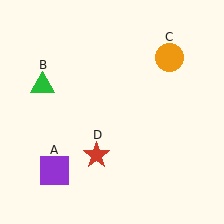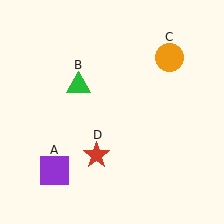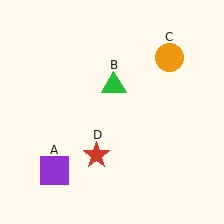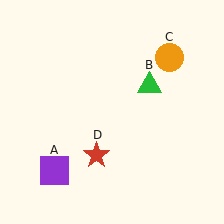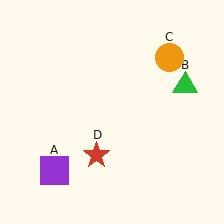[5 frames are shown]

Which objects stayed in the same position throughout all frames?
Purple square (object A) and orange circle (object C) and red star (object D) remained stationary.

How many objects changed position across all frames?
1 object changed position: green triangle (object B).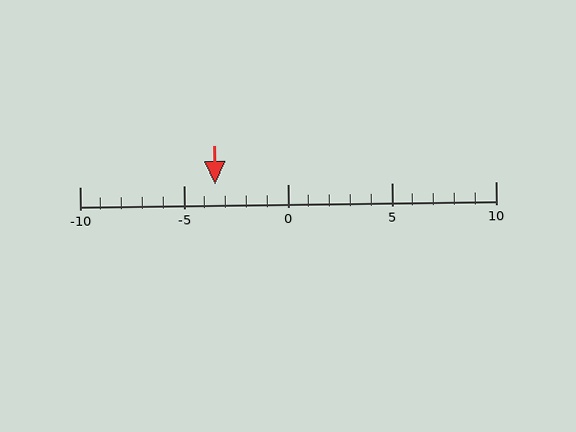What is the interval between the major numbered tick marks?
The major tick marks are spaced 5 units apart.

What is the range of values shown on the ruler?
The ruler shows values from -10 to 10.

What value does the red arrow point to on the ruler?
The red arrow points to approximately -4.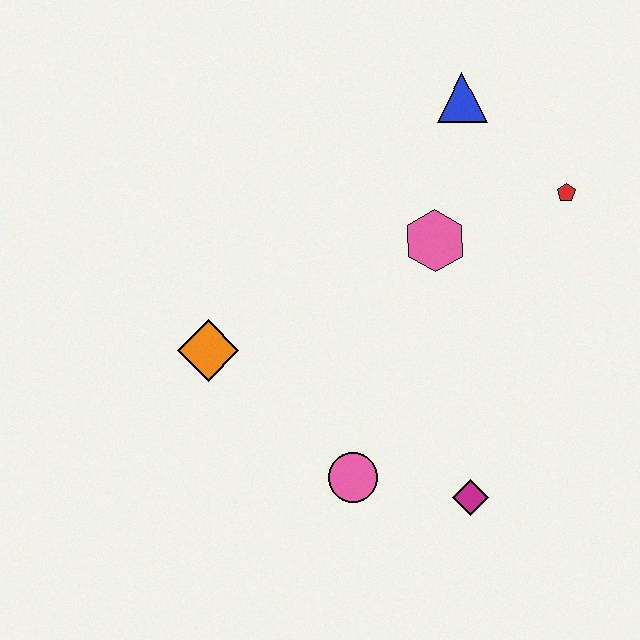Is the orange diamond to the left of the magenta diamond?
Yes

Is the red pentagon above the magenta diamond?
Yes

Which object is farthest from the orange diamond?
The red pentagon is farthest from the orange diamond.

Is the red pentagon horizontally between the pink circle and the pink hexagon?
No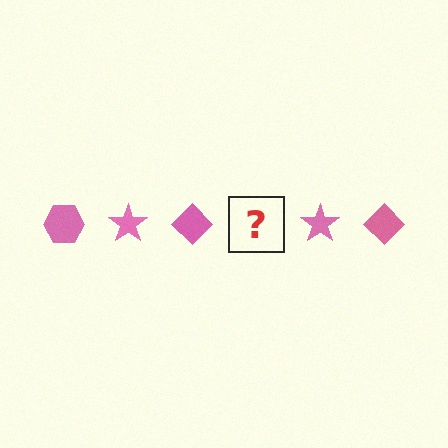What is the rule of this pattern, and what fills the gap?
The rule is that the pattern cycles through hexagon, star, diamond shapes in pink. The gap should be filled with a pink hexagon.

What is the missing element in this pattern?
The missing element is a pink hexagon.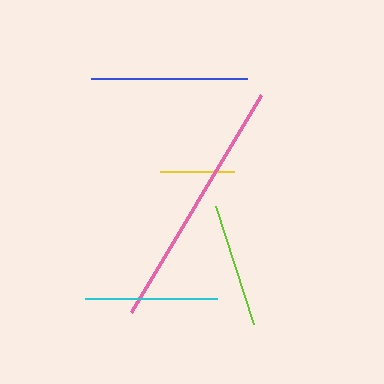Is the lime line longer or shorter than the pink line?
The pink line is longer than the lime line.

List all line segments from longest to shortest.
From longest to shortest: pink, blue, cyan, lime, yellow.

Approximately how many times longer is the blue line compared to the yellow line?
The blue line is approximately 2.1 times the length of the yellow line.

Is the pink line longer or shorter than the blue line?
The pink line is longer than the blue line.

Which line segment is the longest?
The pink line is the longest at approximately 253 pixels.